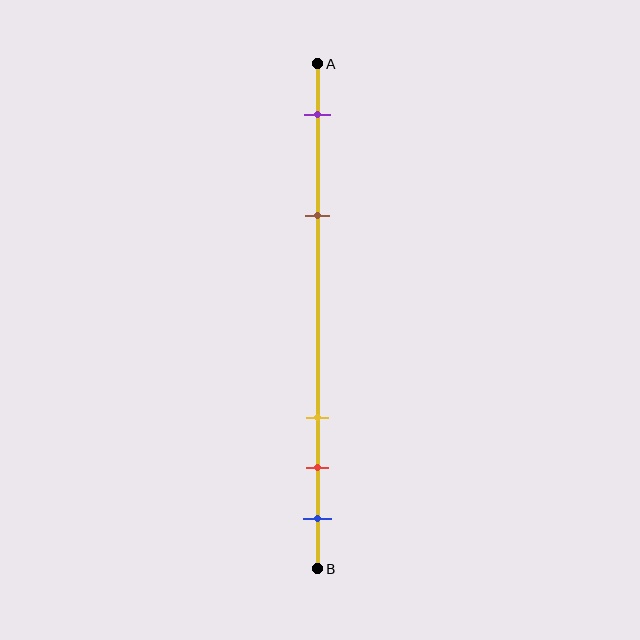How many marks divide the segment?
There are 5 marks dividing the segment.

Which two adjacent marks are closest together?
The red and blue marks are the closest adjacent pair.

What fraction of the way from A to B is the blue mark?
The blue mark is approximately 90% (0.9) of the way from A to B.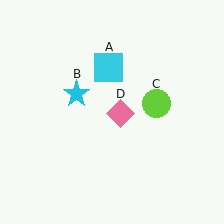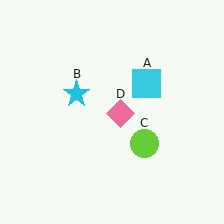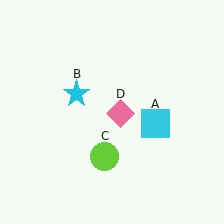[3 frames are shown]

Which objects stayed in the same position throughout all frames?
Cyan star (object B) and pink diamond (object D) remained stationary.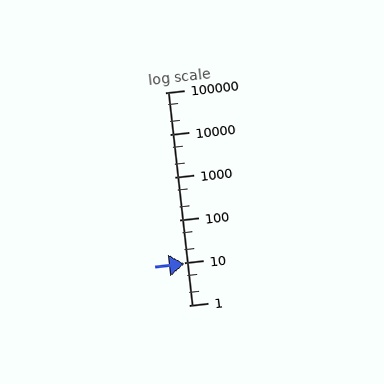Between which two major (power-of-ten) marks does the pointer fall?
The pointer is between 1 and 10.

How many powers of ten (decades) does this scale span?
The scale spans 5 decades, from 1 to 100000.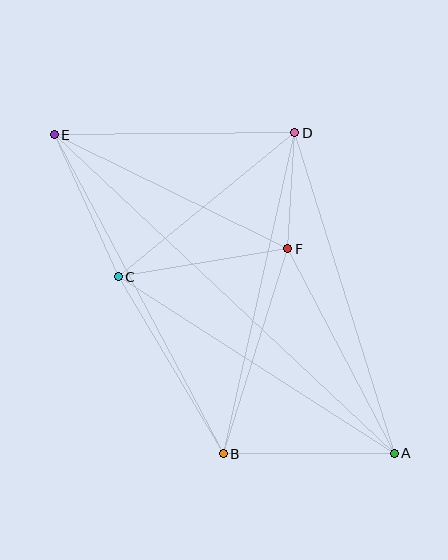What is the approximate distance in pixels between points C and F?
The distance between C and F is approximately 172 pixels.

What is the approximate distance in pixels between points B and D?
The distance between B and D is approximately 329 pixels.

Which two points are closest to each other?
Points D and F are closest to each other.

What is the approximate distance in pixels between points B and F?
The distance between B and F is approximately 215 pixels.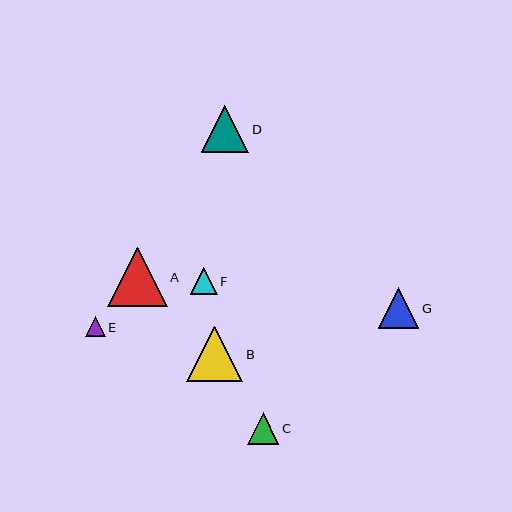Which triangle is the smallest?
Triangle E is the smallest with a size of approximately 20 pixels.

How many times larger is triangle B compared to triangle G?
Triangle B is approximately 1.4 times the size of triangle G.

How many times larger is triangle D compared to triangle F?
Triangle D is approximately 1.8 times the size of triangle F.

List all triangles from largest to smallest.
From largest to smallest: A, B, D, G, C, F, E.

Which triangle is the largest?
Triangle A is the largest with a size of approximately 59 pixels.